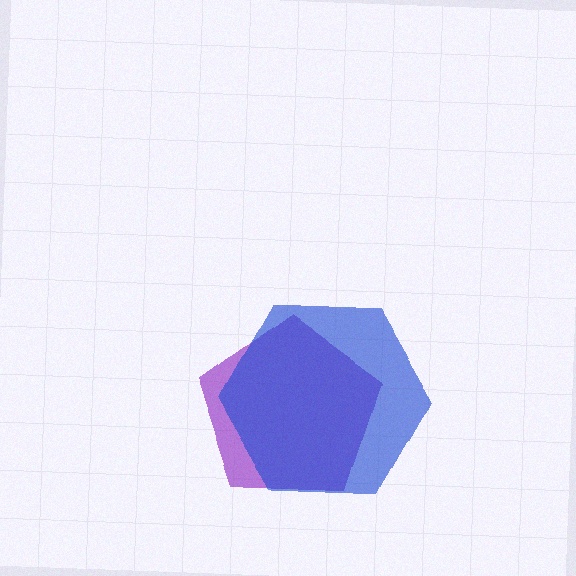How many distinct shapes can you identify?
There are 2 distinct shapes: a purple pentagon, a blue hexagon.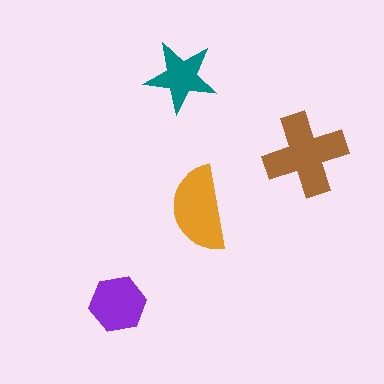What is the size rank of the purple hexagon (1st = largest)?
3rd.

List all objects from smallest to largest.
The teal star, the purple hexagon, the orange semicircle, the brown cross.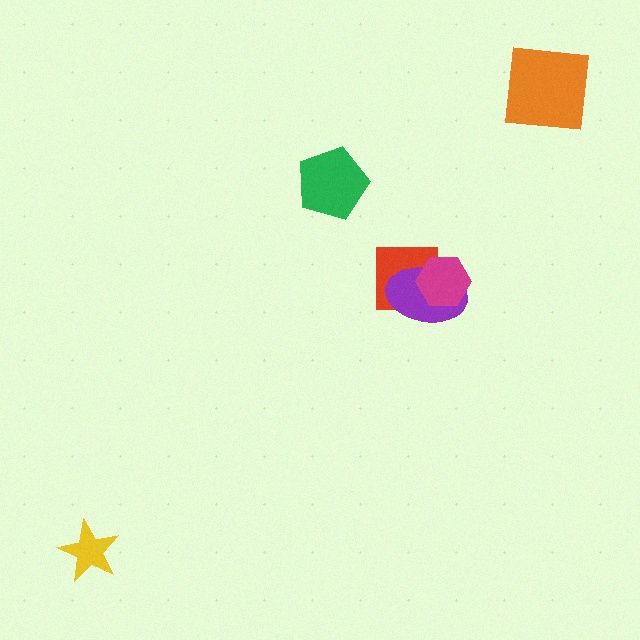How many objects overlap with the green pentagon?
0 objects overlap with the green pentagon.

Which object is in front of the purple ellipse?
The magenta hexagon is in front of the purple ellipse.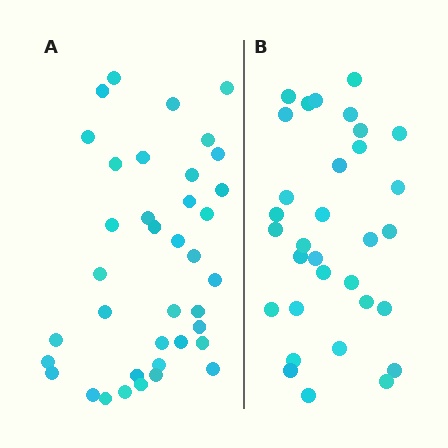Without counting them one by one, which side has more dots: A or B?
Region A (the left region) has more dots.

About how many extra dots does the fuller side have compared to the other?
Region A has about 6 more dots than region B.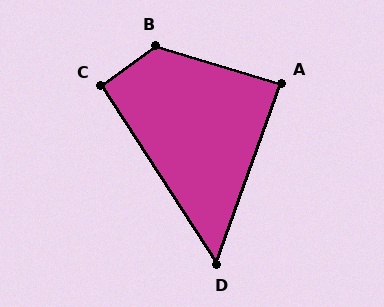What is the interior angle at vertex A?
Approximately 87 degrees (approximately right).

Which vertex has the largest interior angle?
B, at approximately 127 degrees.